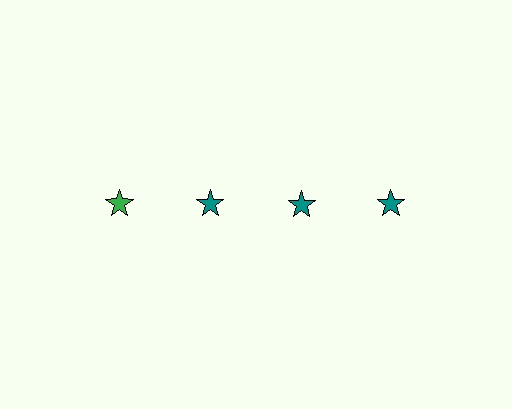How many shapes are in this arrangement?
There are 4 shapes arranged in a grid pattern.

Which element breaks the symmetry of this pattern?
The green star in the top row, leftmost column breaks the symmetry. All other shapes are teal stars.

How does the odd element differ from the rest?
It has a different color: green instead of teal.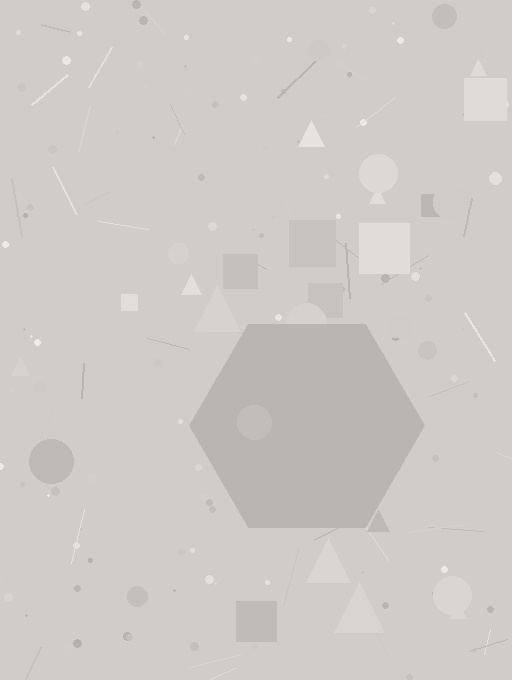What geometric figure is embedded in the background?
A hexagon is embedded in the background.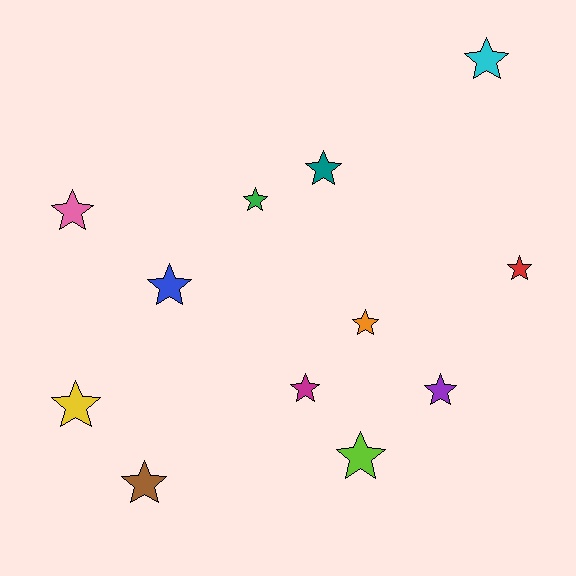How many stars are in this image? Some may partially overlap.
There are 12 stars.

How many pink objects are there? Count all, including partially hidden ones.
There is 1 pink object.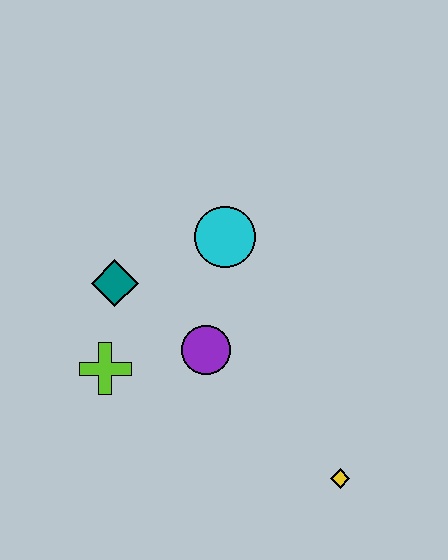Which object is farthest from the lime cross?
The yellow diamond is farthest from the lime cross.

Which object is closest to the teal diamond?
The lime cross is closest to the teal diamond.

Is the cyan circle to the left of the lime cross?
No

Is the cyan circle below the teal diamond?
No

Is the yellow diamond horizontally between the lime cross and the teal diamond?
No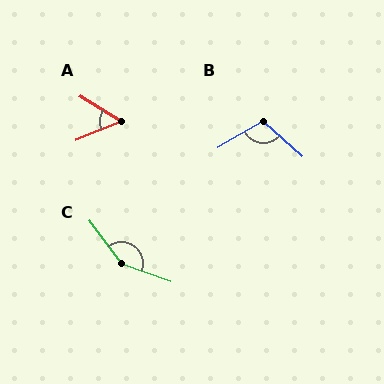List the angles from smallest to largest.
A (53°), B (108°), C (147°).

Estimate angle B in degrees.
Approximately 108 degrees.